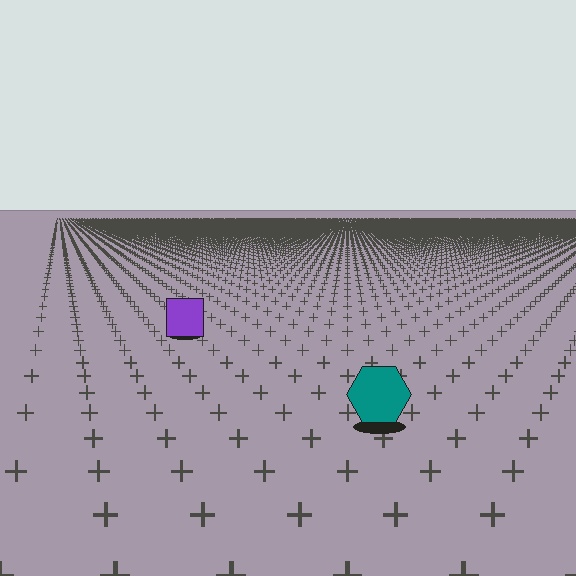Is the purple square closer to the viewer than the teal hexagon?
No. The teal hexagon is closer — you can tell from the texture gradient: the ground texture is coarser near it.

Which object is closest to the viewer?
The teal hexagon is closest. The texture marks near it are larger and more spread out.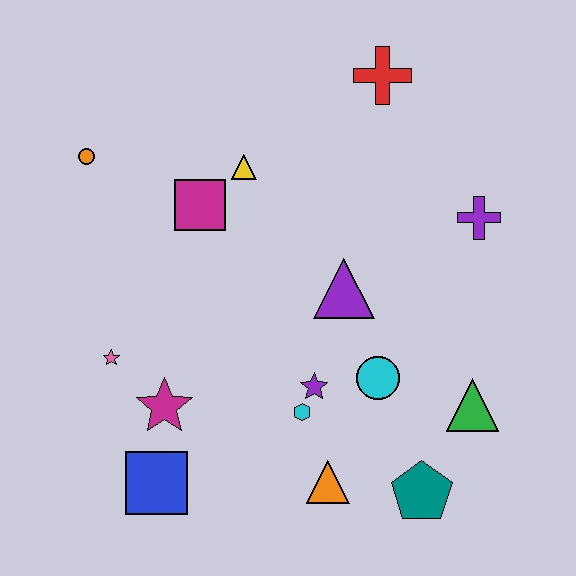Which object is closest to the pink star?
The magenta star is closest to the pink star.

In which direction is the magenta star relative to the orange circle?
The magenta star is below the orange circle.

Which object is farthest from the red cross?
The blue square is farthest from the red cross.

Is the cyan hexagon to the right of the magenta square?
Yes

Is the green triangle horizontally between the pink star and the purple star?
No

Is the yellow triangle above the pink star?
Yes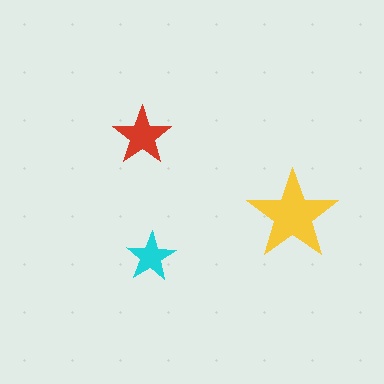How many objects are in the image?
There are 3 objects in the image.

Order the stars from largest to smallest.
the yellow one, the red one, the cyan one.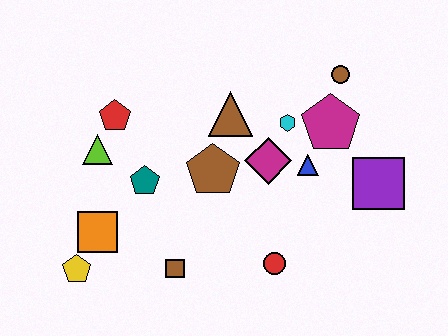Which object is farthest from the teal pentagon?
The purple square is farthest from the teal pentagon.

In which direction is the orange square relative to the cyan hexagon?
The orange square is to the left of the cyan hexagon.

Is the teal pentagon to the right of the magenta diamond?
No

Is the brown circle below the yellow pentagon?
No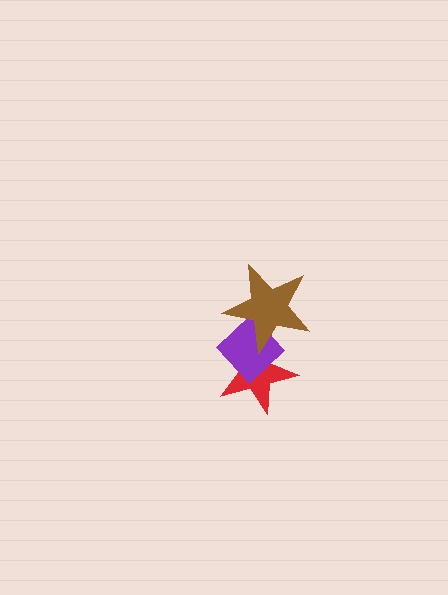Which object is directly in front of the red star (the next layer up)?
The purple diamond is directly in front of the red star.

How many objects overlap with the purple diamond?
2 objects overlap with the purple diamond.